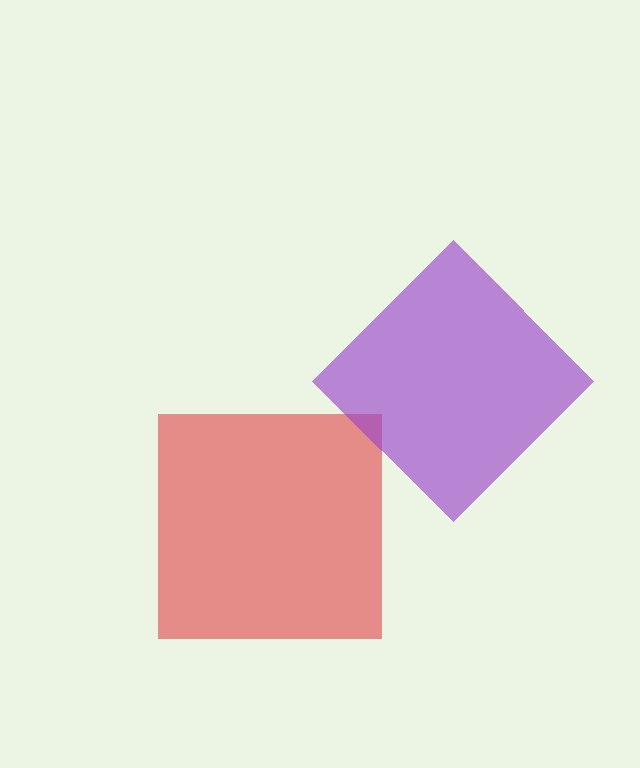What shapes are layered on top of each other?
The layered shapes are: a red square, a purple diamond.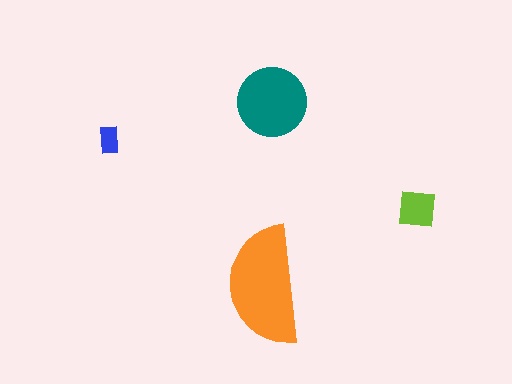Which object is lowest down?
The orange semicircle is bottommost.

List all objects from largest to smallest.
The orange semicircle, the teal circle, the lime square, the blue rectangle.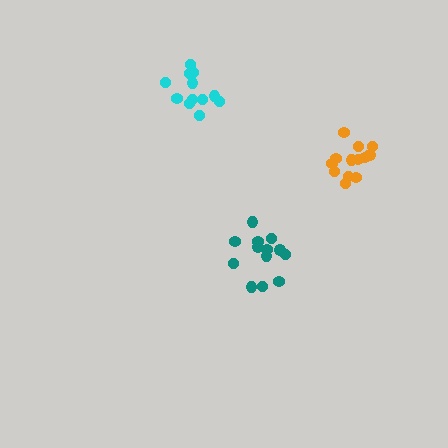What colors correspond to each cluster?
The clusters are colored: teal, cyan, orange.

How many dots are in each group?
Group 1: 13 dots, Group 2: 12 dots, Group 3: 13 dots (38 total).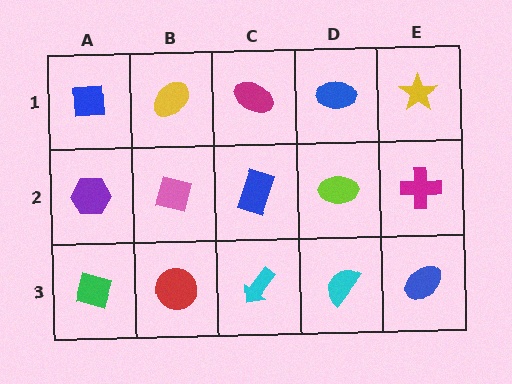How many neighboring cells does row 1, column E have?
2.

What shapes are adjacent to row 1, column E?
A magenta cross (row 2, column E), a blue ellipse (row 1, column D).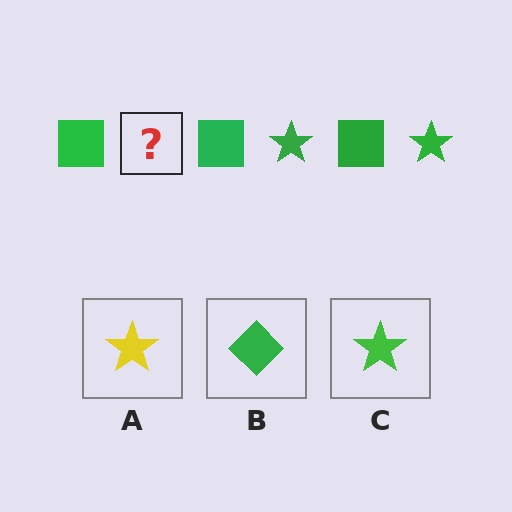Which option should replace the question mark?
Option C.